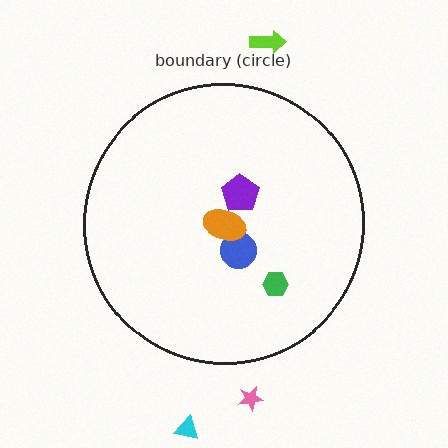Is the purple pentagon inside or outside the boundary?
Inside.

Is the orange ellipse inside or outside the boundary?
Inside.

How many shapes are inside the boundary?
4 inside, 3 outside.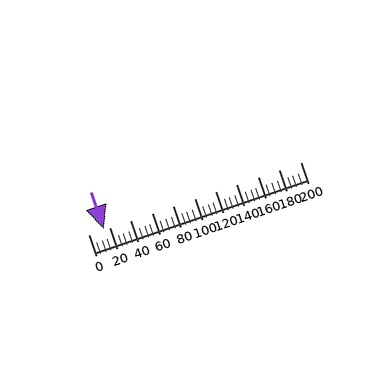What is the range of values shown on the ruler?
The ruler shows values from 0 to 200.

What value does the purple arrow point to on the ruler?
The purple arrow points to approximately 15.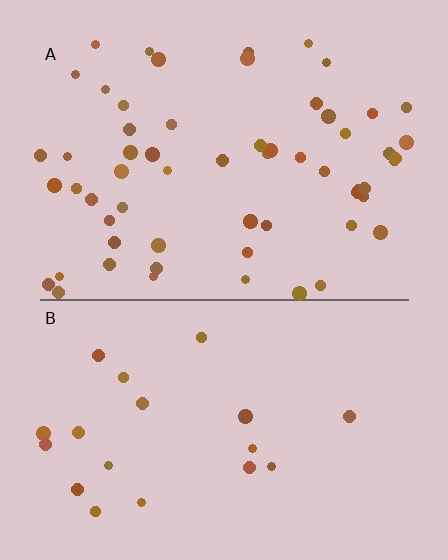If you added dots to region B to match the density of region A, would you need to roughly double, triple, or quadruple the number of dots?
Approximately triple.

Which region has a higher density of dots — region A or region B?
A (the top).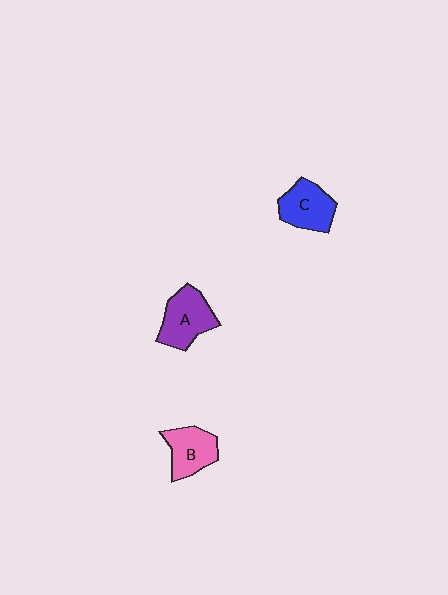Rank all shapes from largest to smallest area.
From largest to smallest: A (purple), C (blue), B (pink).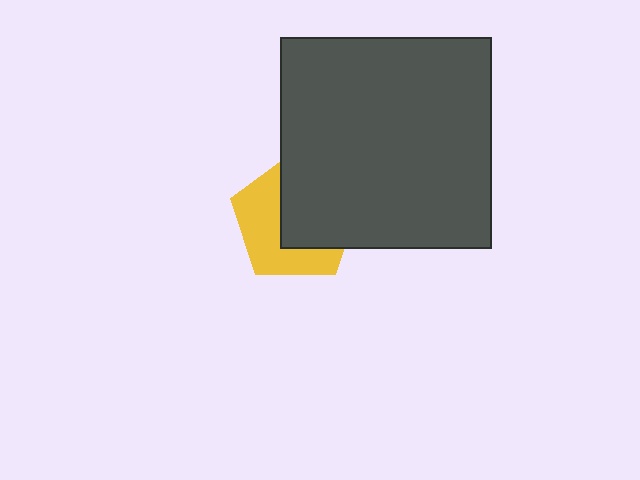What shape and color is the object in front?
The object in front is a dark gray square.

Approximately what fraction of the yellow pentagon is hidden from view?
Roughly 53% of the yellow pentagon is hidden behind the dark gray square.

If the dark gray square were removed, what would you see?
You would see the complete yellow pentagon.